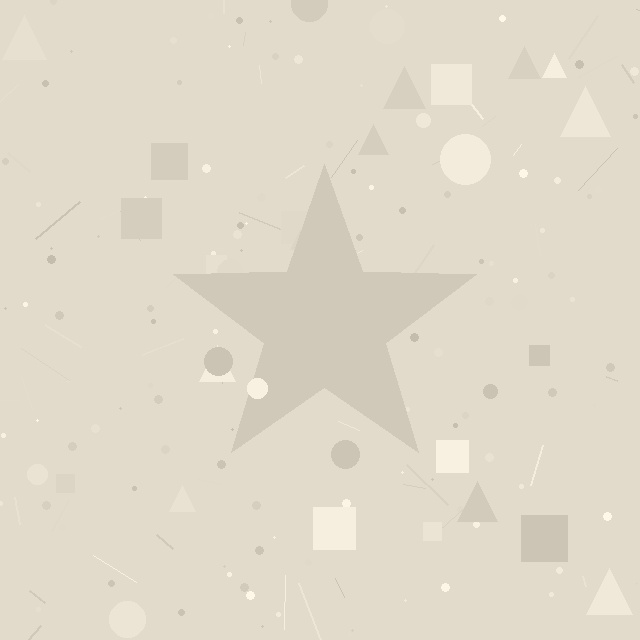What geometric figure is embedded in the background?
A star is embedded in the background.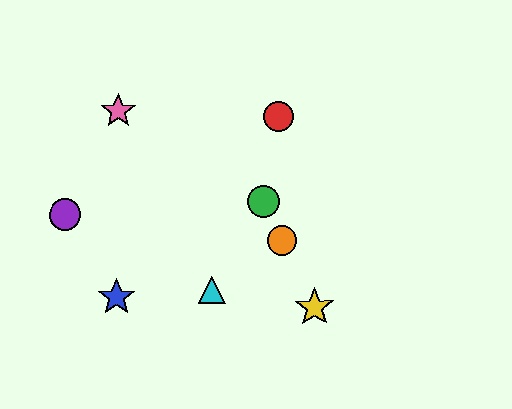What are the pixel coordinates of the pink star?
The pink star is at (119, 111).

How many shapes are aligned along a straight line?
3 shapes (the green circle, the yellow star, the orange circle) are aligned along a straight line.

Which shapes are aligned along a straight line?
The green circle, the yellow star, the orange circle are aligned along a straight line.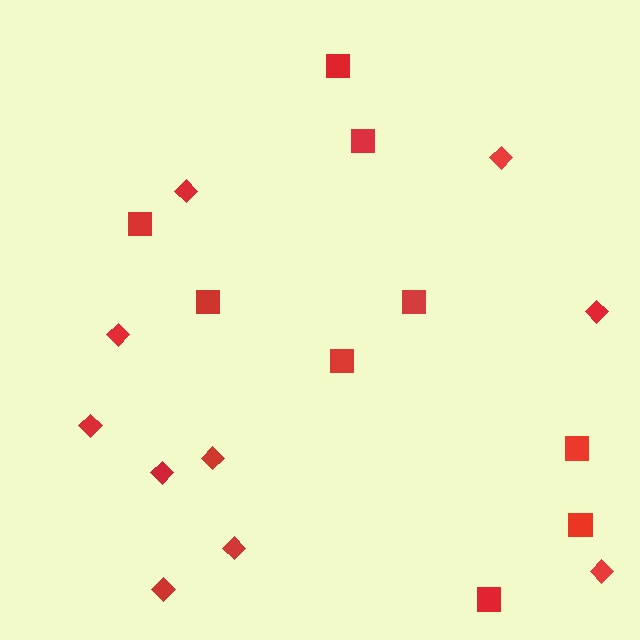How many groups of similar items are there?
There are 2 groups: one group of squares (9) and one group of diamonds (10).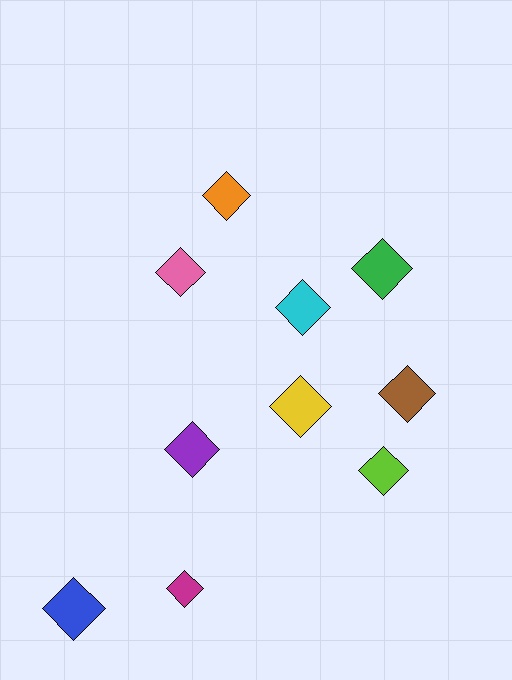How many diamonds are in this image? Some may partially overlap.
There are 10 diamonds.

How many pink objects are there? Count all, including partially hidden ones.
There is 1 pink object.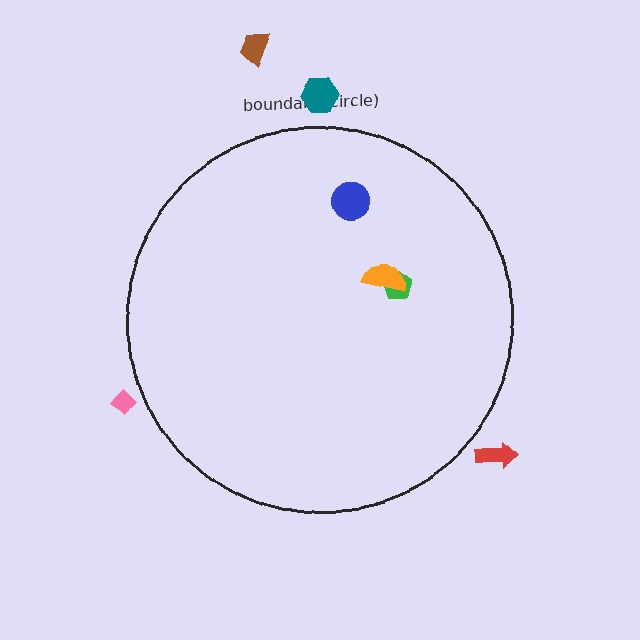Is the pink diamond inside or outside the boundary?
Outside.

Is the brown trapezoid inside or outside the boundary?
Outside.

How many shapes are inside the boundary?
3 inside, 4 outside.